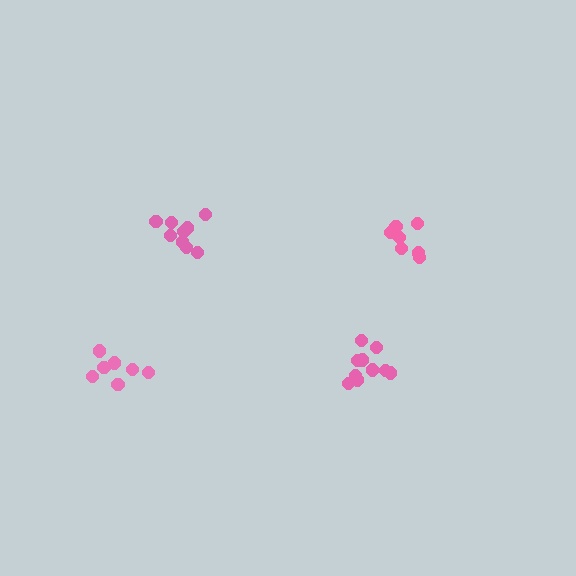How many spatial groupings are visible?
There are 4 spatial groupings.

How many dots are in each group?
Group 1: 9 dots, Group 2: 7 dots, Group 3: 7 dots, Group 4: 10 dots (33 total).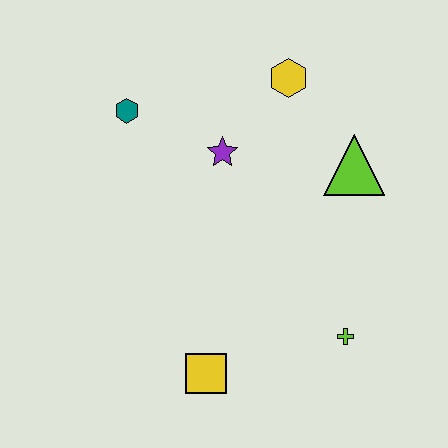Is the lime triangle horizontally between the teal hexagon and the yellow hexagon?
No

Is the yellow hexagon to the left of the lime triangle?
Yes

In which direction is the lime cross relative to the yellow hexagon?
The lime cross is below the yellow hexagon.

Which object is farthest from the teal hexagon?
The lime cross is farthest from the teal hexagon.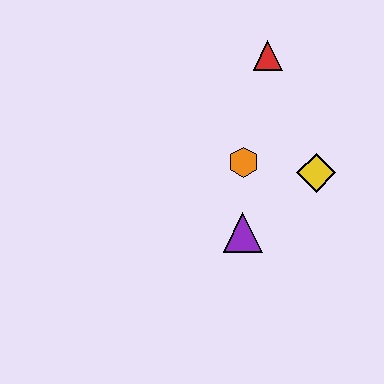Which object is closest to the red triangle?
The orange hexagon is closest to the red triangle.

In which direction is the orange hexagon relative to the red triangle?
The orange hexagon is below the red triangle.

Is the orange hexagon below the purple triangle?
No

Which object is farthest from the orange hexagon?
The red triangle is farthest from the orange hexagon.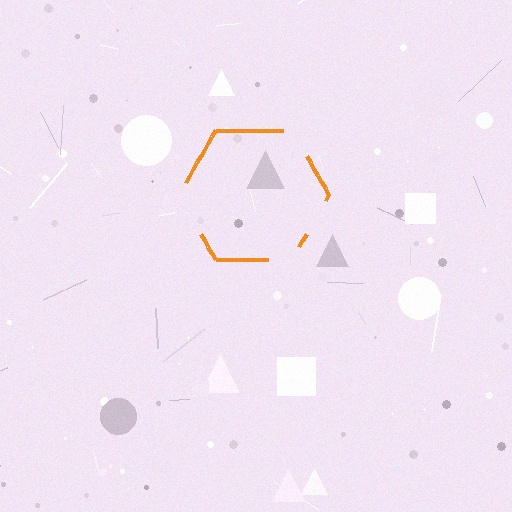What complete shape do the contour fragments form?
The contour fragments form a hexagon.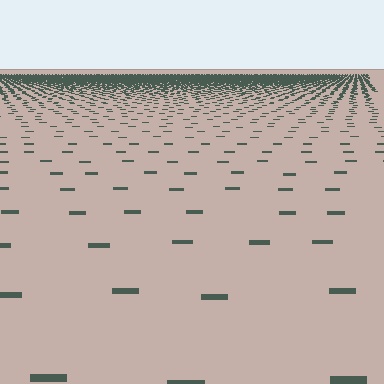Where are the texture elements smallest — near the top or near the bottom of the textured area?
Near the top.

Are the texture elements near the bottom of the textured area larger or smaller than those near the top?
Larger. Near the bottom, elements are closer to the viewer and appear at a bigger on-screen size.